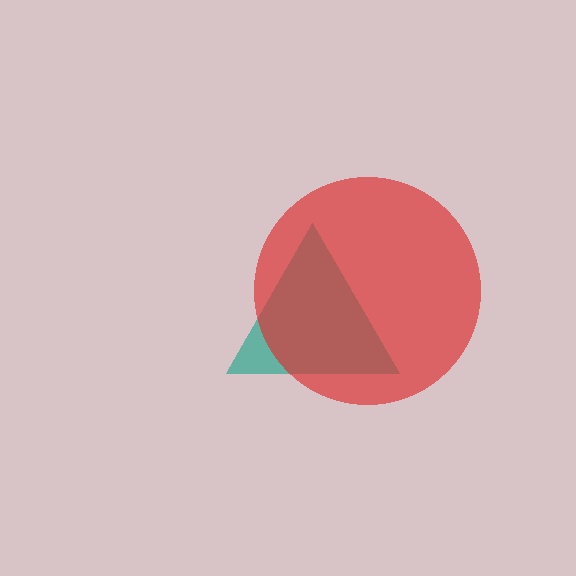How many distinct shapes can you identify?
There are 2 distinct shapes: a teal triangle, a red circle.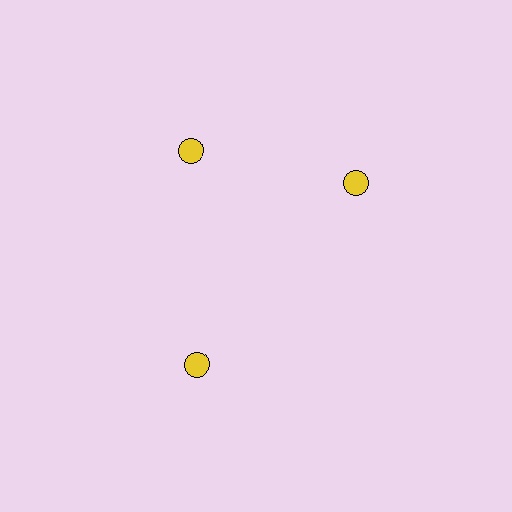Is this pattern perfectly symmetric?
No. The 3 yellow circles are arranged in a ring, but one element near the 3 o'clock position is rotated out of alignment along the ring, breaking the 3-fold rotational symmetry.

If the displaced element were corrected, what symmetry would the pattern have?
It would have 3-fold rotational symmetry — the pattern would map onto itself every 120 degrees.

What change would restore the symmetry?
The symmetry would be restored by rotating it back into even spacing with its neighbors so that all 3 circles sit at equal angles and equal distance from the center.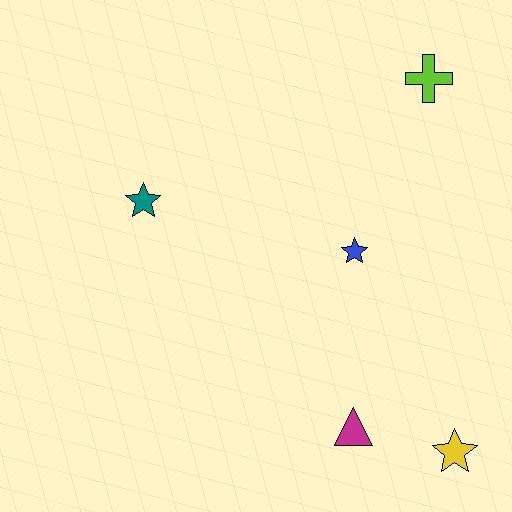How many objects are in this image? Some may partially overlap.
There are 5 objects.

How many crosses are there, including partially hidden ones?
There is 1 cross.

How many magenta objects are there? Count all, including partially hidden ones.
There is 1 magenta object.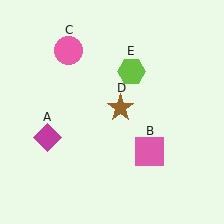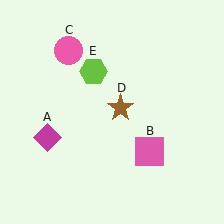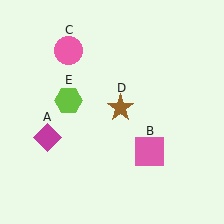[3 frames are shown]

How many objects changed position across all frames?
1 object changed position: lime hexagon (object E).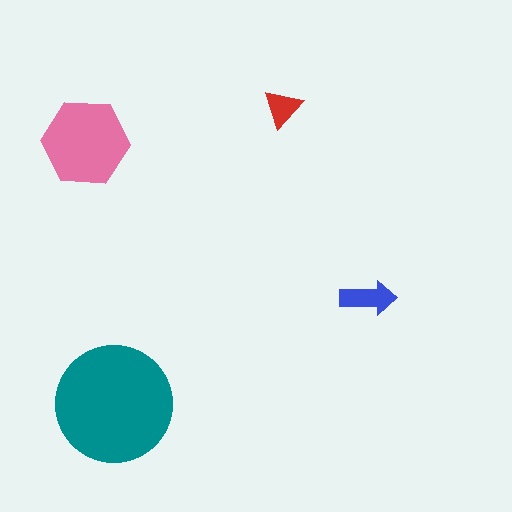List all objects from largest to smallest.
The teal circle, the pink hexagon, the blue arrow, the red triangle.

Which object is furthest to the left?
The pink hexagon is leftmost.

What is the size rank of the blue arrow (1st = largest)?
3rd.